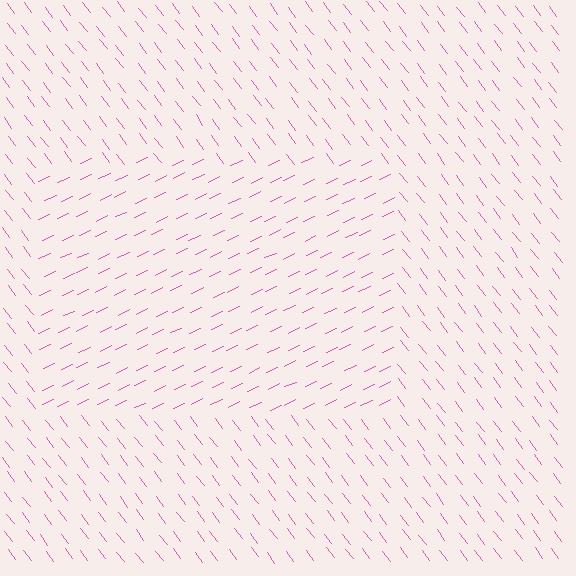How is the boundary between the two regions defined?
The boundary is defined purely by a change in line orientation (approximately 78 degrees difference). All lines are the same color and thickness.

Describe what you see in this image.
The image is filled with small pink line segments. A rectangle region in the image has lines oriented differently from the surrounding lines, creating a visible texture boundary.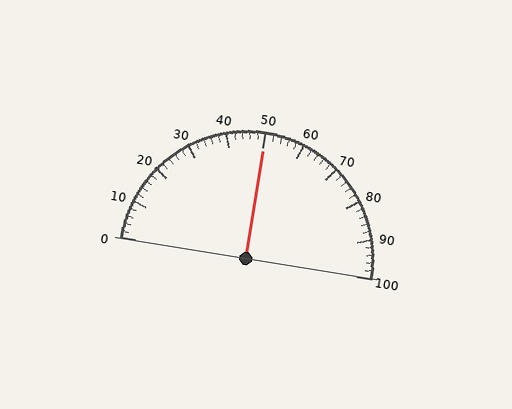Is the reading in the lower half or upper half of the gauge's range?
The reading is in the upper half of the range (0 to 100).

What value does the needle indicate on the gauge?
The needle indicates approximately 50.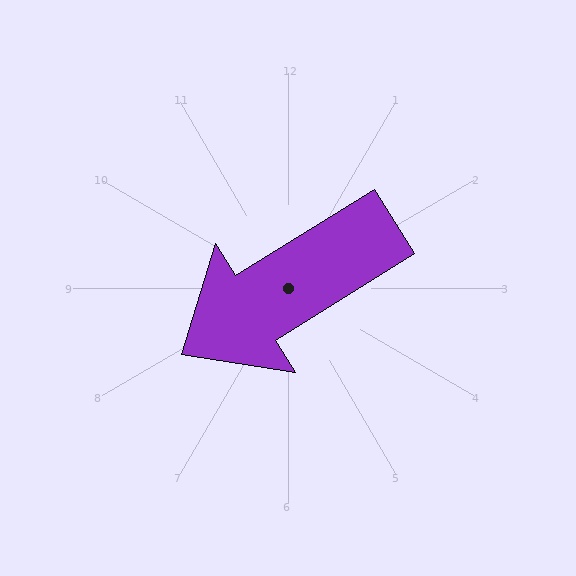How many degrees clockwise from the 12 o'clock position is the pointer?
Approximately 238 degrees.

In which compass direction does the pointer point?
Southwest.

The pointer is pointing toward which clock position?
Roughly 8 o'clock.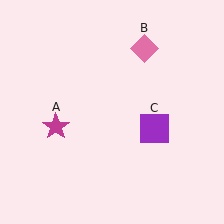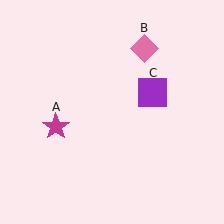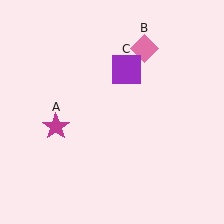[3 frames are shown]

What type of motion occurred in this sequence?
The purple square (object C) rotated counterclockwise around the center of the scene.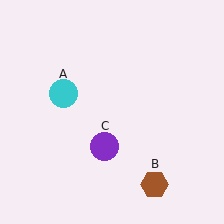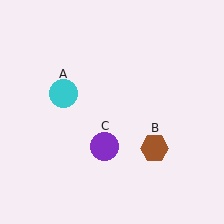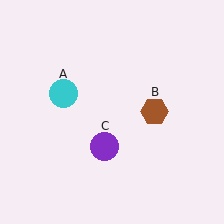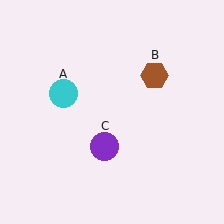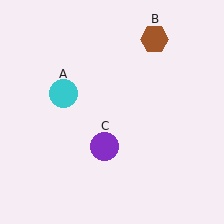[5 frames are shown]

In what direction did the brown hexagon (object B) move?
The brown hexagon (object B) moved up.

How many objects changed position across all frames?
1 object changed position: brown hexagon (object B).